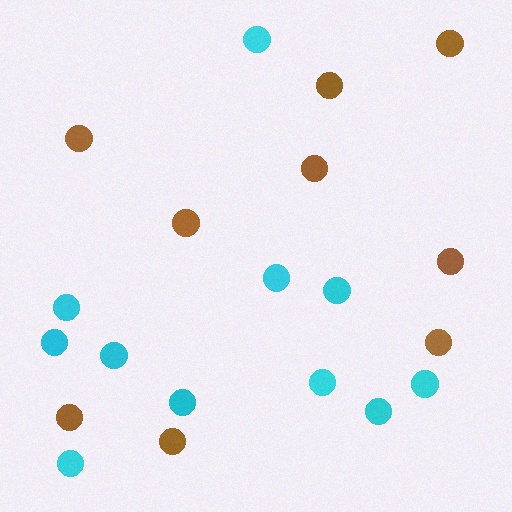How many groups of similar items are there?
There are 2 groups: one group of brown circles (9) and one group of cyan circles (11).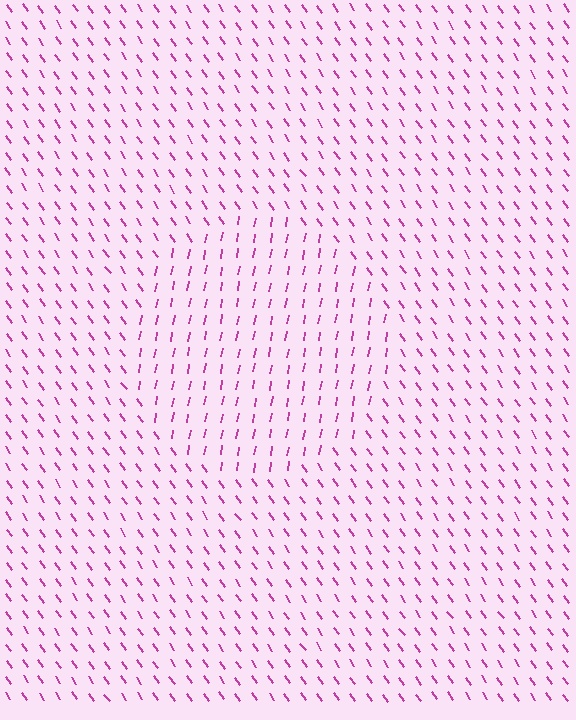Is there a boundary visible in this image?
Yes, there is a texture boundary formed by a change in line orientation.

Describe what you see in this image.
The image is filled with small magenta line segments. A circle region in the image has lines oriented differently from the surrounding lines, creating a visible texture boundary.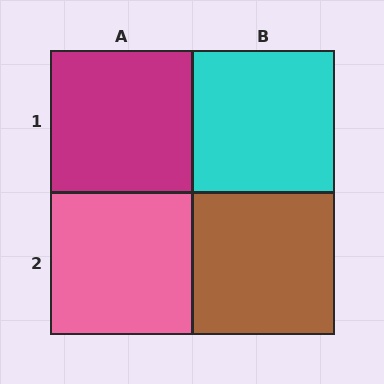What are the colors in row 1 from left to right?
Magenta, cyan.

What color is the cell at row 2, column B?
Brown.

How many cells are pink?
1 cell is pink.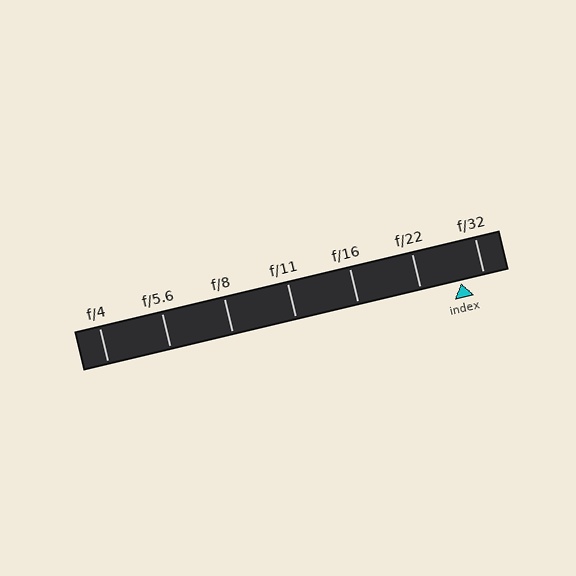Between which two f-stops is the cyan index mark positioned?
The index mark is between f/22 and f/32.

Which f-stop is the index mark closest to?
The index mark is closest to f/32.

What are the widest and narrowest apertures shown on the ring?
The widest aperture shown is f/4 and the narrowest is f/32.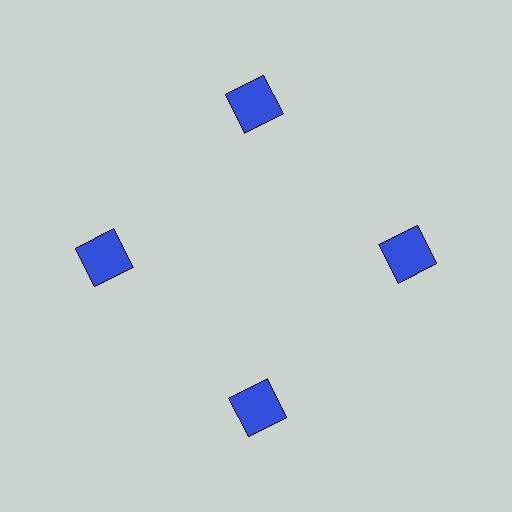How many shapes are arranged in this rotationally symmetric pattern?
There are 4 shapes, arranged in 4 groups of 1.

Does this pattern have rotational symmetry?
Yes, this pattern has 4-fold rotational symmetry. It looks the same after rotating 90 degrees around the center.